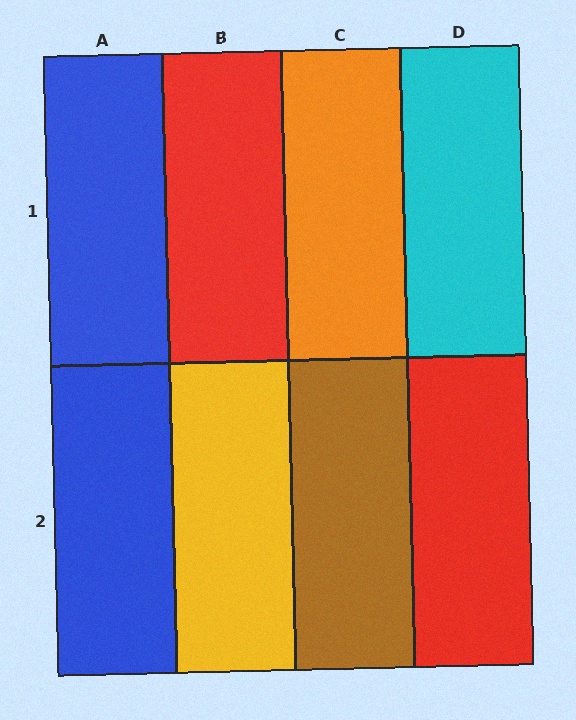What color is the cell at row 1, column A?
Blue.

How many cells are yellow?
1 cell is yellow.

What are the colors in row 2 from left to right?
Blue, yellow, brown, red.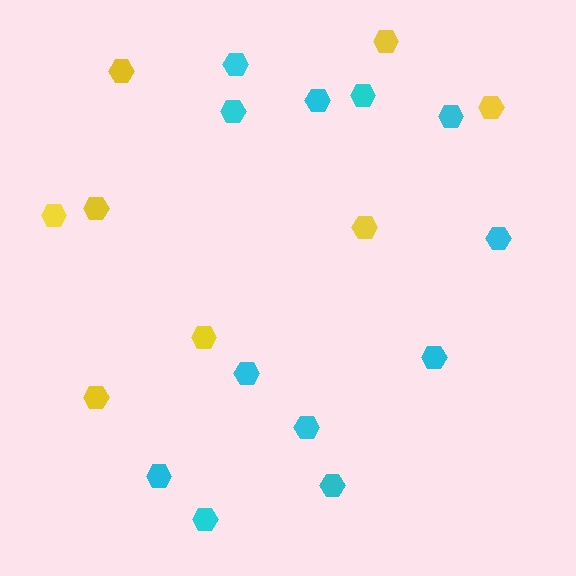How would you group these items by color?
There are 2 groups: one group of yellow hexagons (8) and one group of cyan hexagons (12).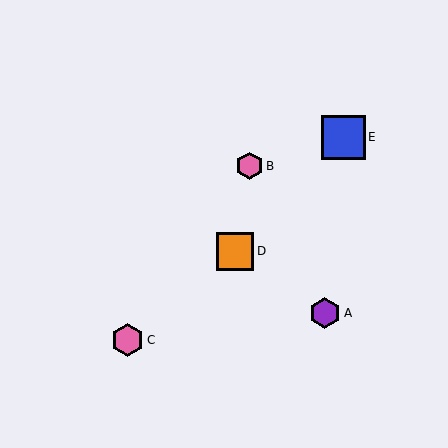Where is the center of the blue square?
The center of the blue square is at (343, 137).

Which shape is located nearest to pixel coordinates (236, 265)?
The orange square (labeled D) at (235, 251) is nearest to that location.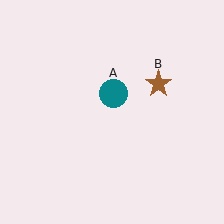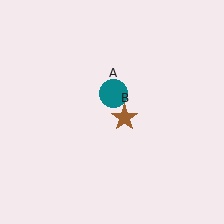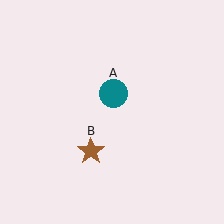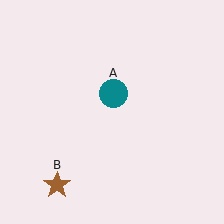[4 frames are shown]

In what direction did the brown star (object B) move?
The brown star (object B) moved down and to the left.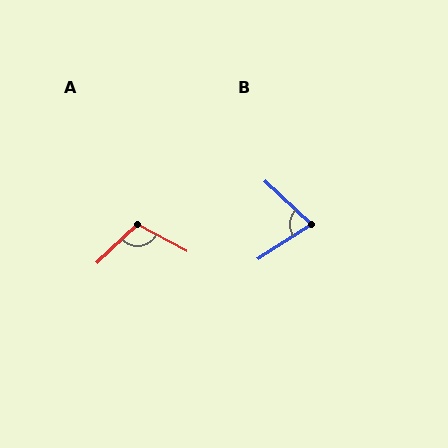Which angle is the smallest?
B, at approximately 76 degrees.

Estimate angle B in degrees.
Approximately 76 degrees.